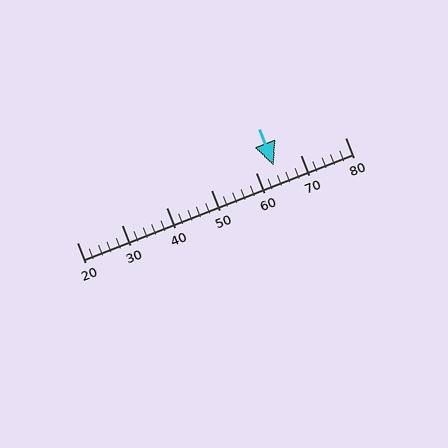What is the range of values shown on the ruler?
The ruler shows values from 20 to 80.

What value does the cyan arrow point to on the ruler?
The cyan arrow points to approximately 64.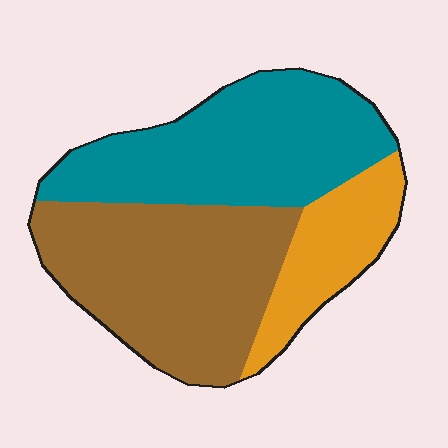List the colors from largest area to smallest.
From largest to smallest: brown, teal, orange.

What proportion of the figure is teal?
Teal takes up between a quarter and a half of the figure.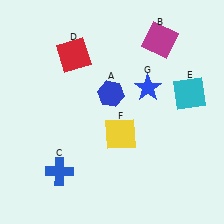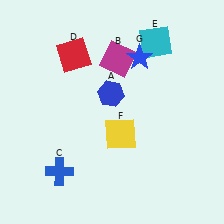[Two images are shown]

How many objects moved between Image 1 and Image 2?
3 objects moved between the two images.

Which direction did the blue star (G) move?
The blue star (G) moved up.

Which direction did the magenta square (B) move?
The magenta square (B) moved left.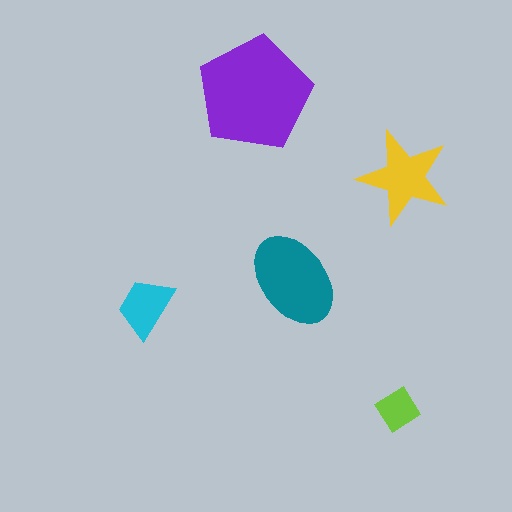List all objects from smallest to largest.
The lime diamond, the cyan trapezoid, the yellow star, the teal ellipse, the purple pentagon.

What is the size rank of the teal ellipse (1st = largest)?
2nd.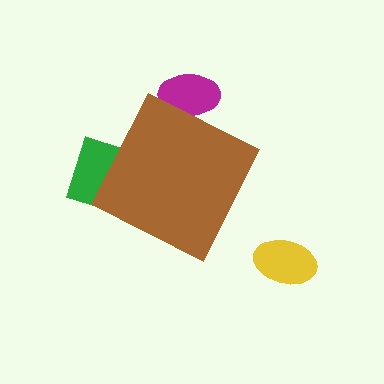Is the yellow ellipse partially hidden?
No, the yellow ellipse is fully visible.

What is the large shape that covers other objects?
A brown diamond.